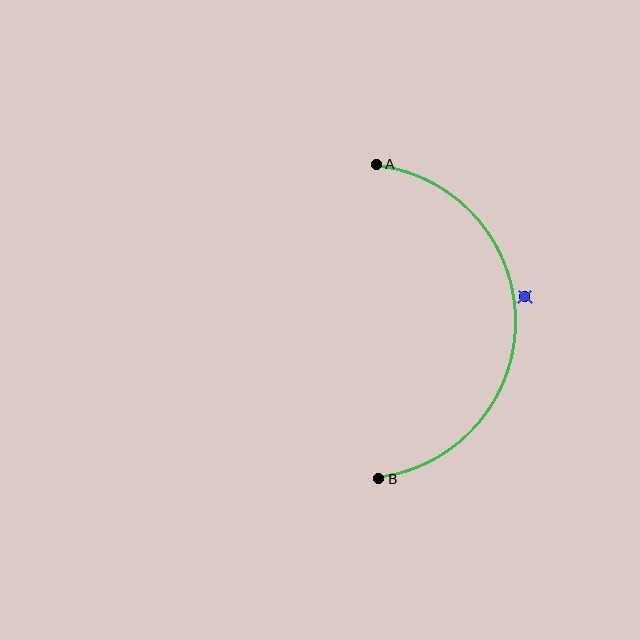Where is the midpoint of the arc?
The arc midpoint is the point on the curve farthest from the straight line joining A and B. It sits to the right of that line.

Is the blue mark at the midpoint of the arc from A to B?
No — the blue mark does not lie on the arc at all. It sits slightly outside the curve.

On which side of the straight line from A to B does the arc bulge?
The arc bulges to the right of the straight line connecting A and B.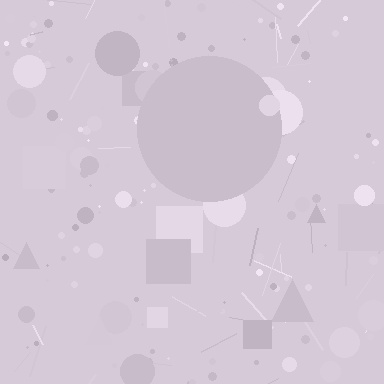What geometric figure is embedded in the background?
A circle is embedded in the background.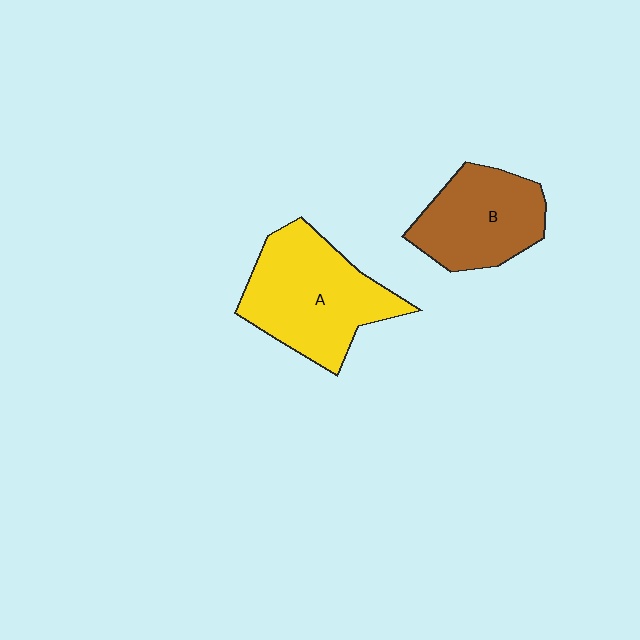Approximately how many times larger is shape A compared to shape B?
Approximately 1.3 times.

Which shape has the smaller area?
Shape B (brown).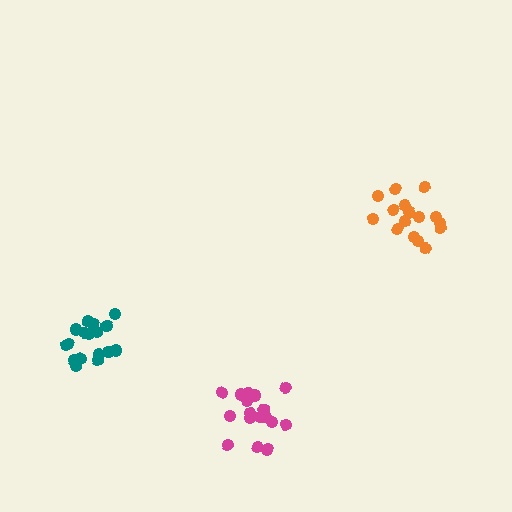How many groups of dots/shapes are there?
There are 3 groups.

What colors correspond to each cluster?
The clusters are colored: magenta, orange, teal.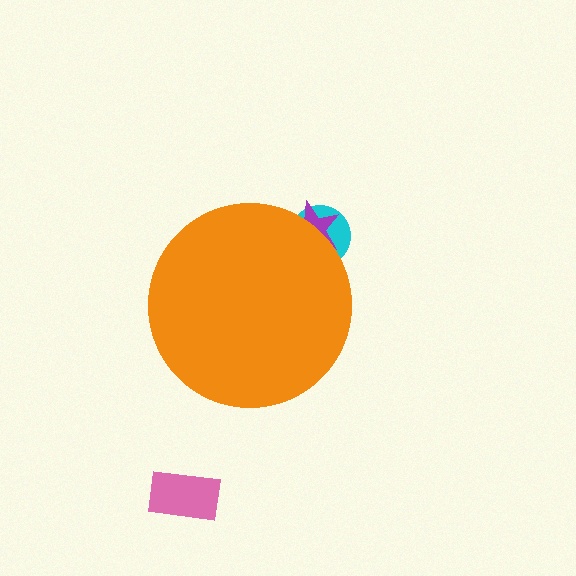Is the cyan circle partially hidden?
Yes, the cyan circle is partially hidden behind the orange circle.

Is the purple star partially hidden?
Yes, the purple star is partially hidden behind the orange circle.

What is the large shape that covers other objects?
An orange circle.